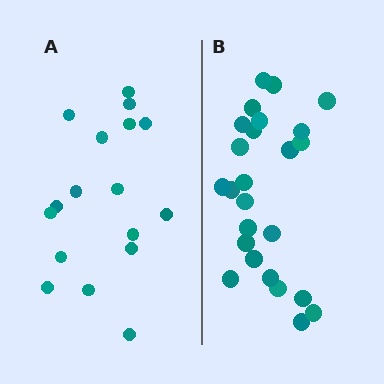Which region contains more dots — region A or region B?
Region B (the right region) has more dots.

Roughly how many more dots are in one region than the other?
Region B has roughly 8 or so more dots than region A.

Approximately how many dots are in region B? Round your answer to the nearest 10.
About 20 dots. (The exact count is 25, which rounds to 20.)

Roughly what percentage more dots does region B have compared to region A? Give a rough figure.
About 45% more.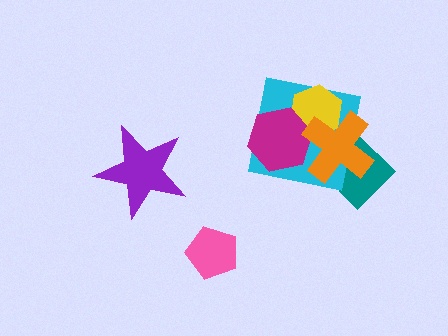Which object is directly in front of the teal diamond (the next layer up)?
The cyan square is directly in front of the teal diamond.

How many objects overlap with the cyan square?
4 objects overlap with the cyan square.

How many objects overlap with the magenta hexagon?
3 objects overlap with the magenta hexagon.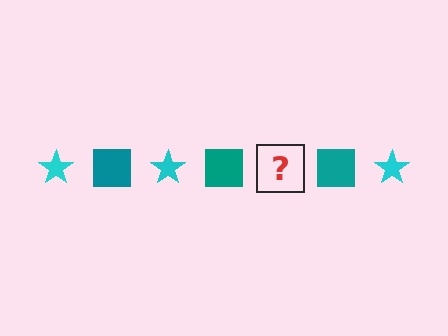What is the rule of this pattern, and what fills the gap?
The rule is that the pattern alternates between cyan star and teal square. The gap should be filled with a cyan star.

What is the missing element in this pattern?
The missing element is a cyan star.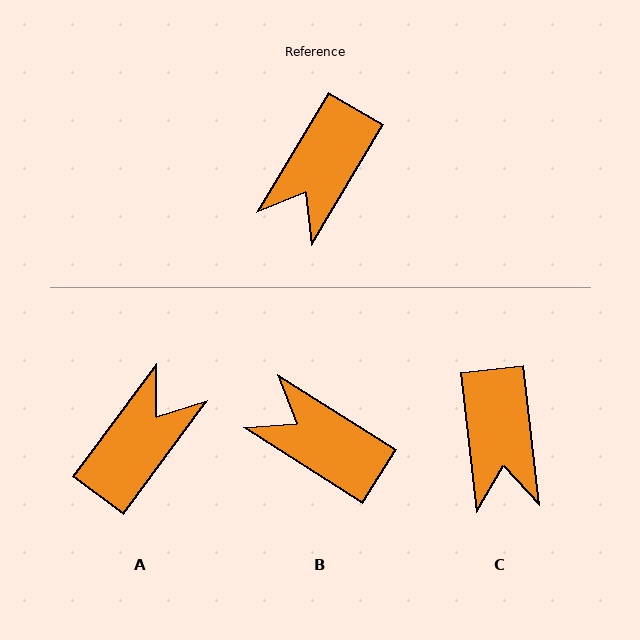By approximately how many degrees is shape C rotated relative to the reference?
Approximately 37 degrees counter-clockwise.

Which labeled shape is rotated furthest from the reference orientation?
A, about 174 degrees away.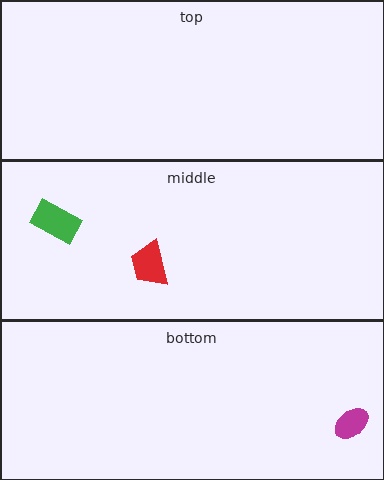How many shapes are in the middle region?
2.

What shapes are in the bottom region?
The magenta ellipse.